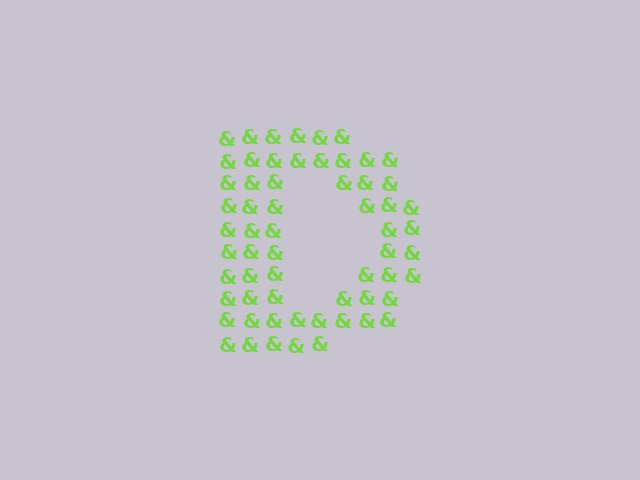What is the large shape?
The large shape is the letter D.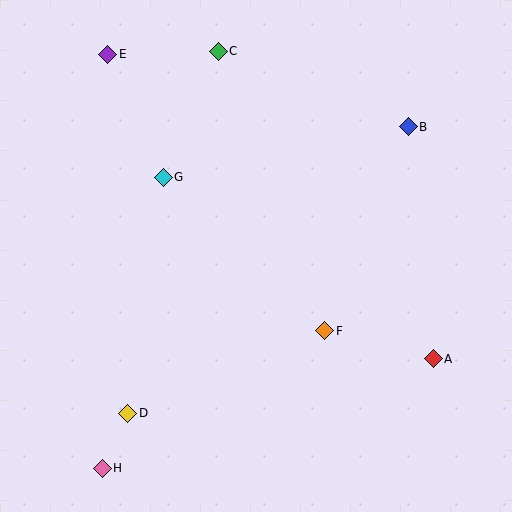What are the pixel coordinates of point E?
Point E is at (108, 54).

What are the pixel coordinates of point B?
Point B is at (408, 127).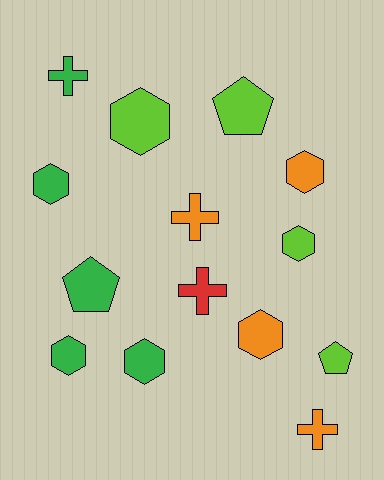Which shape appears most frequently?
Hexagon, with 7 objects.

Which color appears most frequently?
Green, with 5 objects.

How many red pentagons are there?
There are no red pentagons.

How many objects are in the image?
There are 14 objects.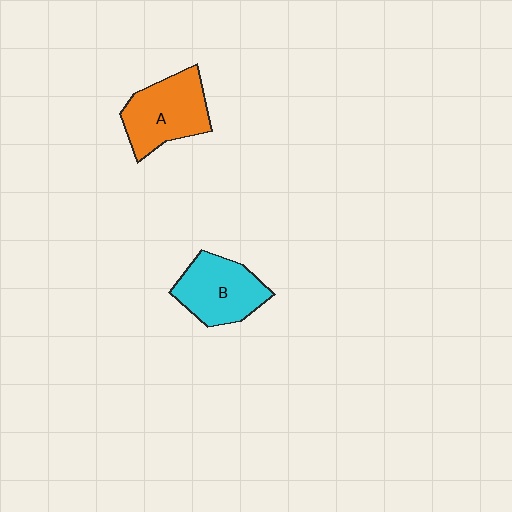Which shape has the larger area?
Shape A (orange).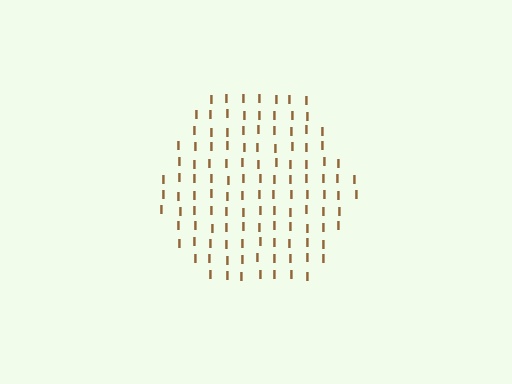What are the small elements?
The small elements are letter I's.